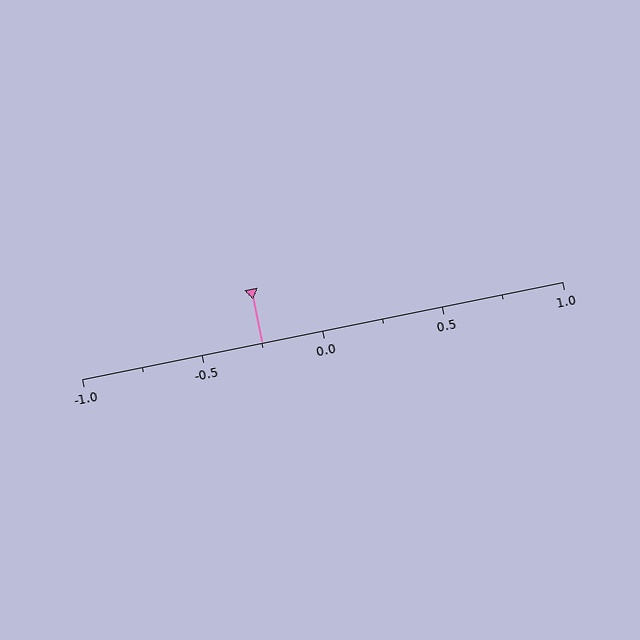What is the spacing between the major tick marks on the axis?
The major ticks are spaced 0.5 apart.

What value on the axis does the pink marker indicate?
The marker indicates approximately -0.25.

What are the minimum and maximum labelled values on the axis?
The axis runs from -1.0 to 1.0.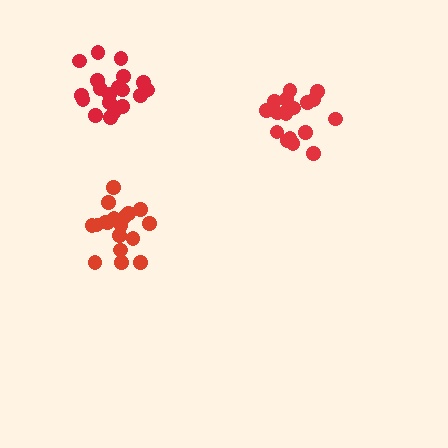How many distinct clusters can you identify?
There are 3 distinct clusters.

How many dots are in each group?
Group 1: 19 dots, Group 2: 18 dots, Group 3: 19 dots (56 total).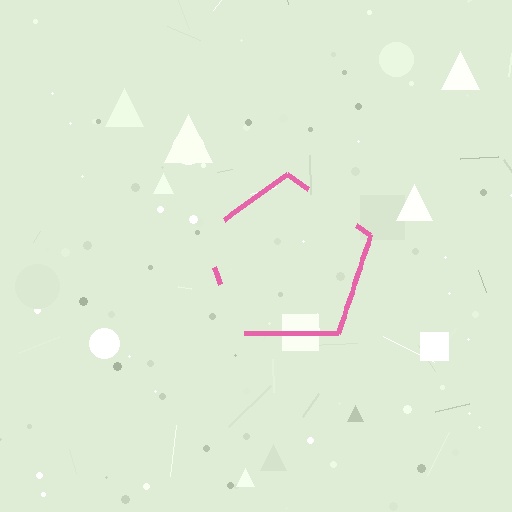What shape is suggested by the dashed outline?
The dashed outline suggests a pentagon.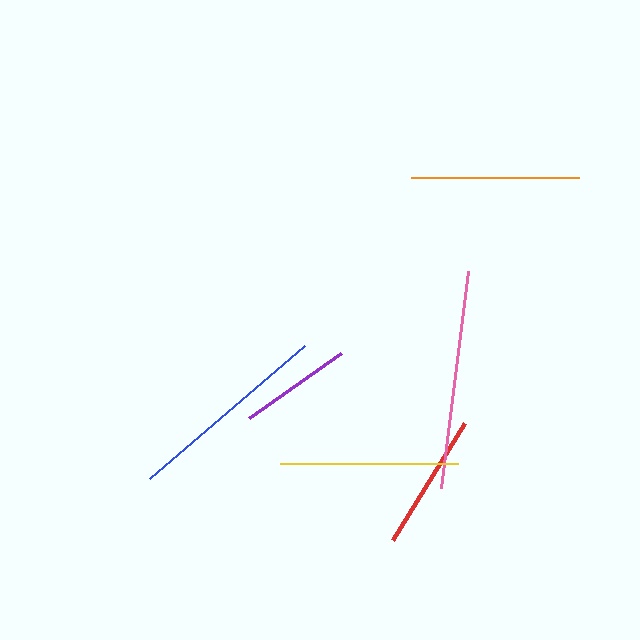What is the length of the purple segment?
The purple segment is approximately 113 pixels long.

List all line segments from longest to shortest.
From longest to shortest: pink, blue, yellow, orange, red, purple.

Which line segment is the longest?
The pink line is the longest at approximately 219 pixels.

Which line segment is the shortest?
The purple line is the shortest at approximately 113 pixels.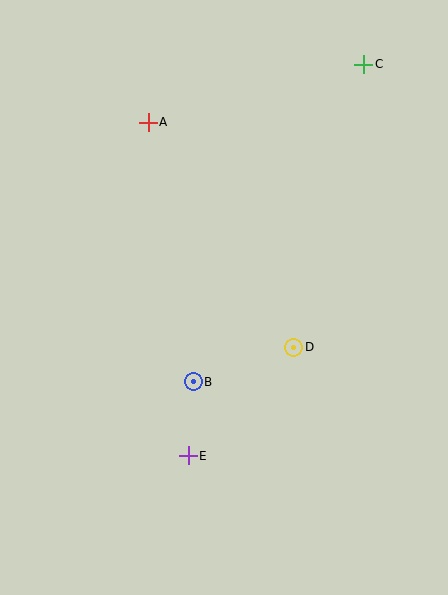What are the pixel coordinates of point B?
Point B is at (193, 382).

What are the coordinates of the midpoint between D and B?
The midpoint between D and B is at (244, 365).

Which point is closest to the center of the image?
Point D at (294, 347) is closest to the center.